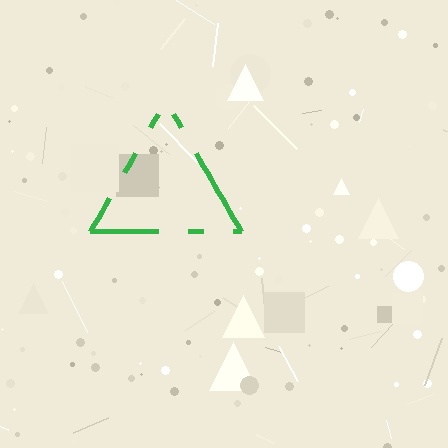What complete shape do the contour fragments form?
The contour fragments form a triangle.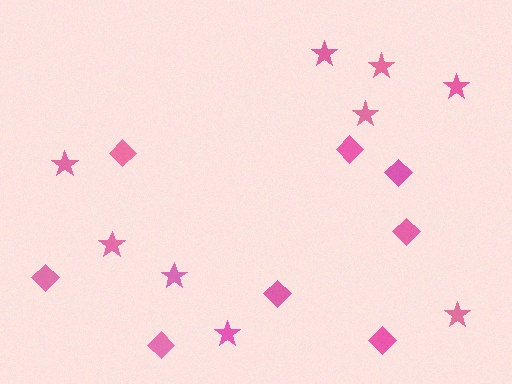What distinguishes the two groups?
There are 2 groups: one group of diamonds (8) and one group of stars (9).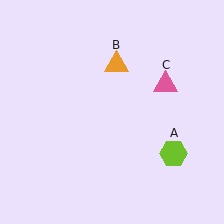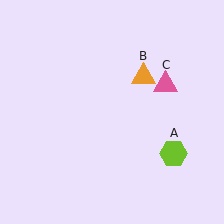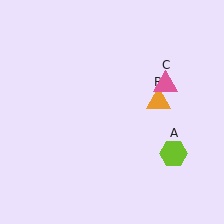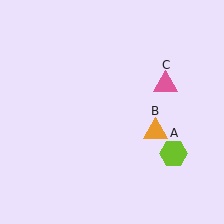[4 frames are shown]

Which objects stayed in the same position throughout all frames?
Lime hexagon (object A) and pink triangle (object C) remained stationary.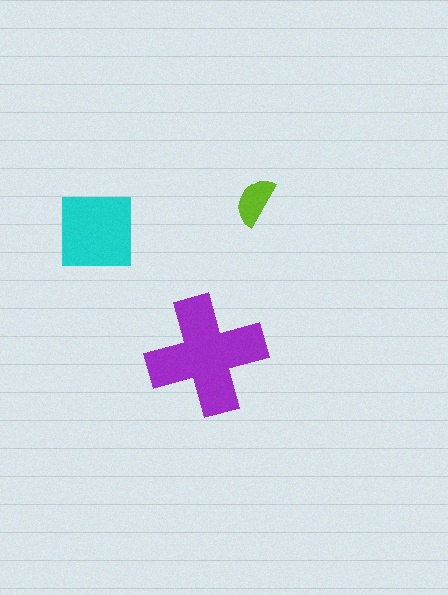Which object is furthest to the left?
The cyan square is leftmost.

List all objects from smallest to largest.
The lime semicircle, the cyan square, the purple cross.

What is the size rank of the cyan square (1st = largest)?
2nd.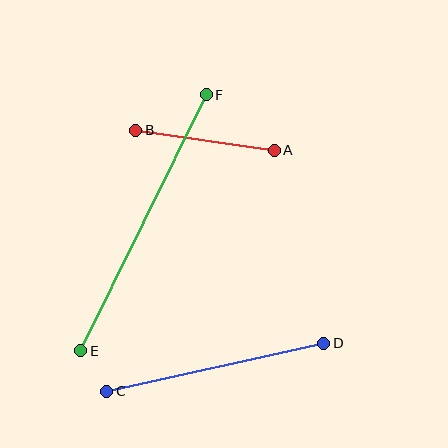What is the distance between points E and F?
The distance is approximately 285 pixels.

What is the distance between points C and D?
The distance is approximately 222 pixels.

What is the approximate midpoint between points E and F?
The midpoint is at approximately (144, 223) pixels.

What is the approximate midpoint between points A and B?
The midpoint is at approximately (205, 140) pixels.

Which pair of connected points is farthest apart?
Points E and F are farthest apart.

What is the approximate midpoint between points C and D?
The midpoint is at approximately (215, 367) pixels.